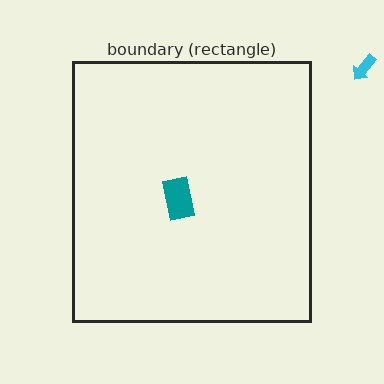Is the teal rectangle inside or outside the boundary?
Inside.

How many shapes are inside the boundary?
1 inside, 1 outside.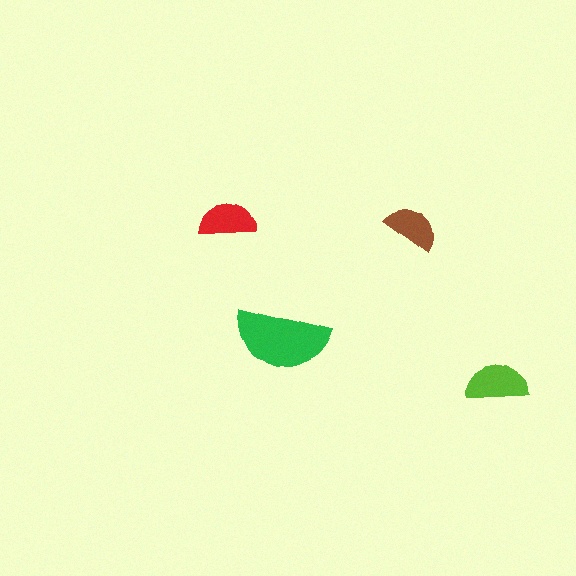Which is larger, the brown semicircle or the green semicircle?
The green one.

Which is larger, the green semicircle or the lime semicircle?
The green one.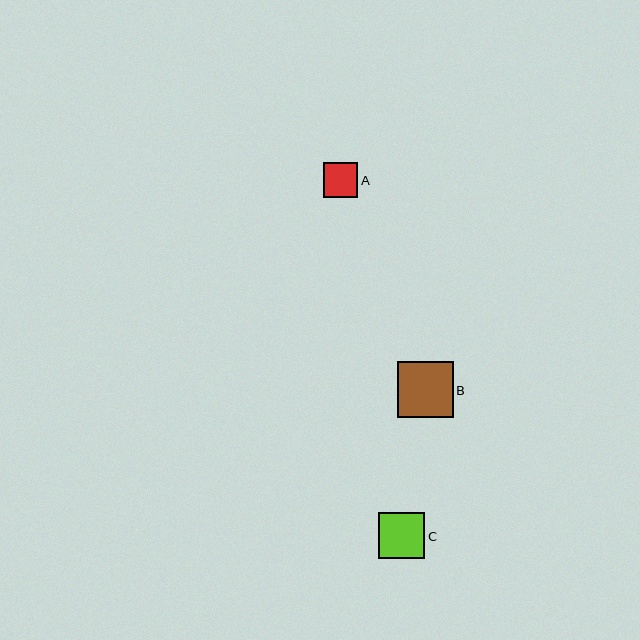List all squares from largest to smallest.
From largest to smallest: B, C, A.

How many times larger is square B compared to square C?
Square B is approximately 1.2 times the size of square C.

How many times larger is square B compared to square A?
Square B is approximately 1.6 times the size of square A.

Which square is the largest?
Square B is the largest with a size of approximately 56 pixels.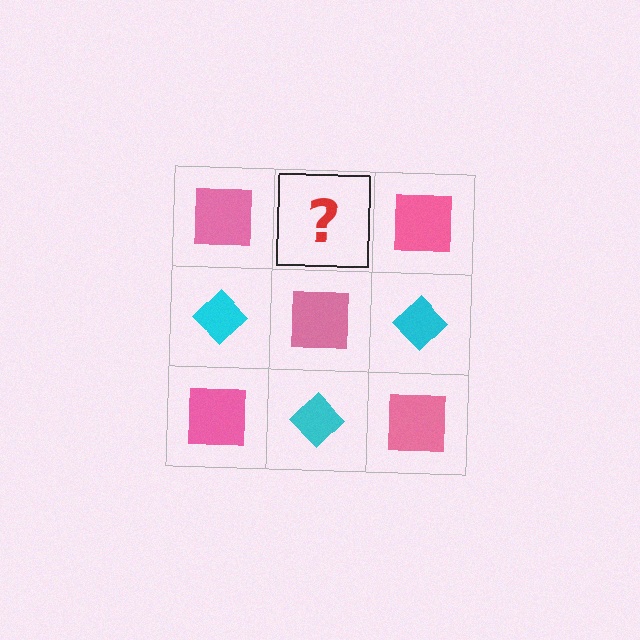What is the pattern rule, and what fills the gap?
The rule is that it alternates pink square and cyan diamond in a checkerboard pattern. The gap should be filled with a cyan diamond.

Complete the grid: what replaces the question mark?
The question mark should be replaced with a cyan diamond.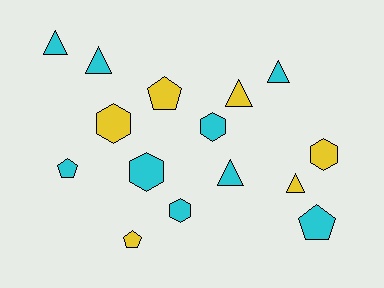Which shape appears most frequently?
Triangle, with 6 objects.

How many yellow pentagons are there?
There are 2 yellow pentagons.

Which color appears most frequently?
Cyan, with 9 objects.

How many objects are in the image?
There are 15 objects.